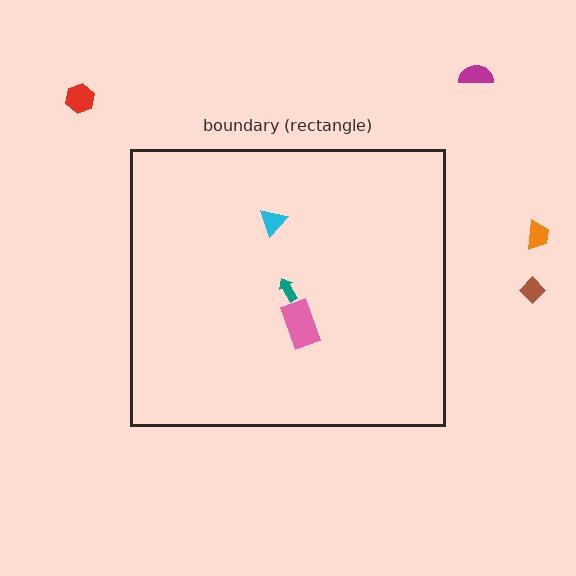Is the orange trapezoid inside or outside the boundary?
Outside.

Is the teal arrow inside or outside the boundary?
Inside.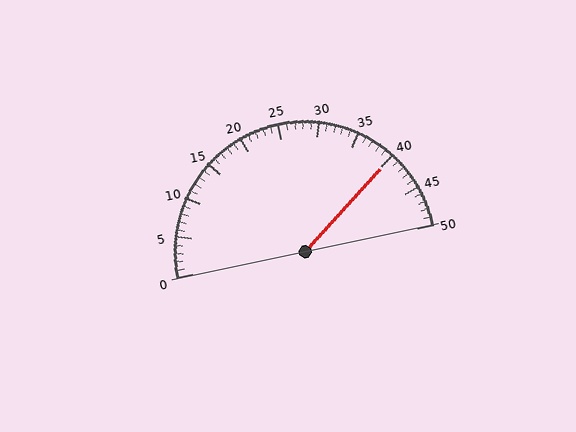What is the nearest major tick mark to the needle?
The nearest major tick mark is 40.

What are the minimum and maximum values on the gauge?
The gauge ranges from 0 to 50.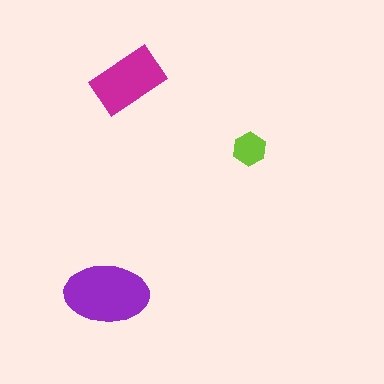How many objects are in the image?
There are 3 objects in the image.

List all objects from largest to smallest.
The purple ellipse, the magenta rectangle, the lime hexagon.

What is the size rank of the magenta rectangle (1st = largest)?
2nd.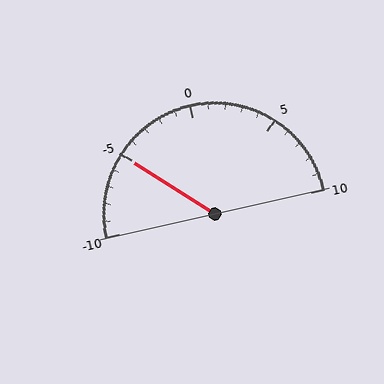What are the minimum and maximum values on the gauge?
The gauge ranges from -10 to 10.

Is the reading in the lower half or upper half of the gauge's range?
The reading is in the lower half of the range (-10 to 10).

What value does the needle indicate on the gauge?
The needle indicates approximately -5.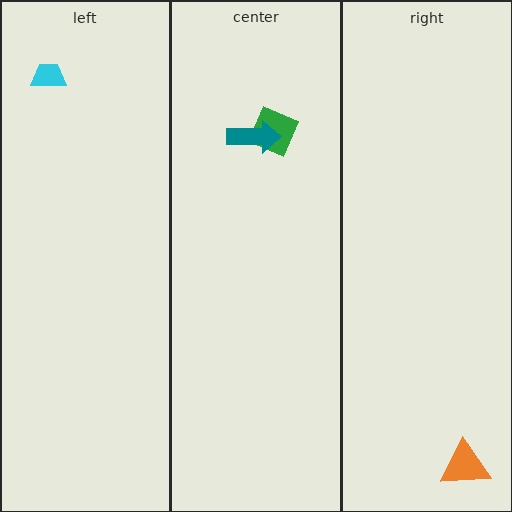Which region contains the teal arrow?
The center region.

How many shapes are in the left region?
1.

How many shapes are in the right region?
1.